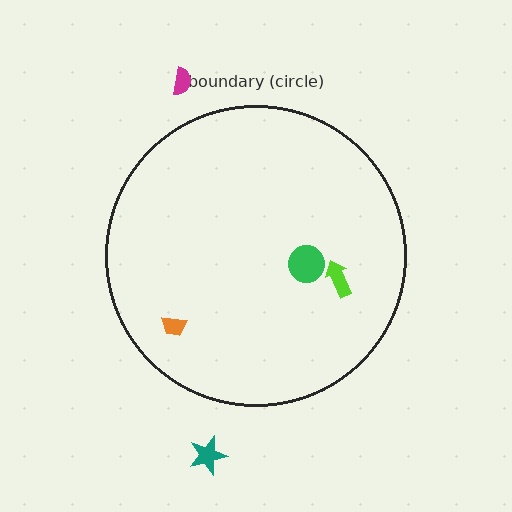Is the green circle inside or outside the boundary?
Inside.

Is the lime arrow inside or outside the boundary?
Inside.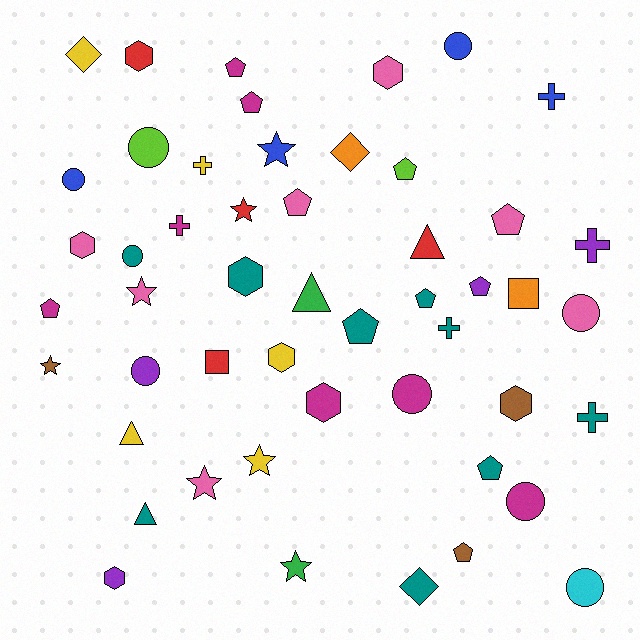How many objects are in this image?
There are 50 objects.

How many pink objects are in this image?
There are 7 pink objects.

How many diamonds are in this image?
There are 3 diamonds.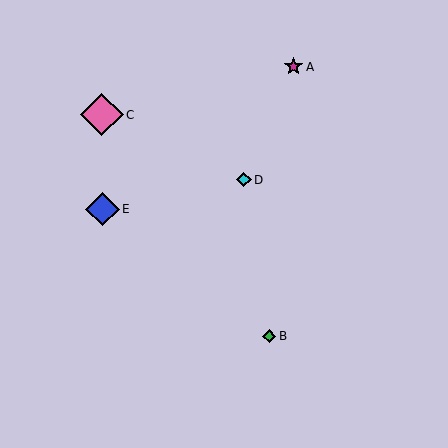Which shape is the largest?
The pink diamond (labeled C) is the largest.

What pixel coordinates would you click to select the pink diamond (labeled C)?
Click at (102, 115) to select the pink diamond C.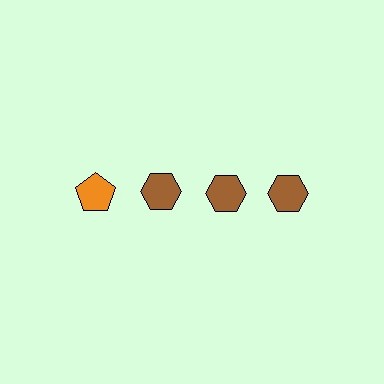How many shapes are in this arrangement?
There are 4 shapes arranged in a grid pattern.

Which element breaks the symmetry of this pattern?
The orange pentagon in the top row, leftmost column breaks the symmetry. All other shapes are brown hexagons.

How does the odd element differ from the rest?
It differs in both color (orange instead of brown) and shape (pentagon instead of hexagon).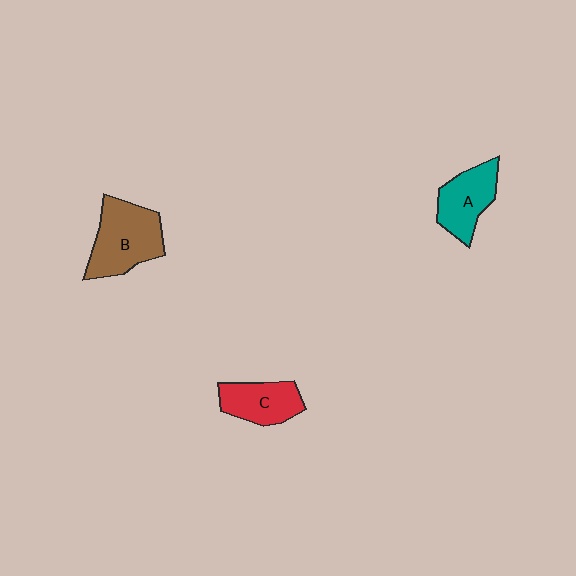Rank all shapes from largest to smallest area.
From largest to smallest: B (brown), A (teal), C (red).